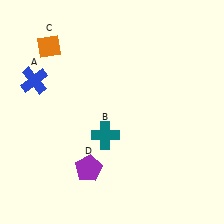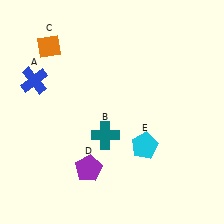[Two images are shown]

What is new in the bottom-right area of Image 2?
A cyan pentagon (E) was added in the bottom-right area of Image 2.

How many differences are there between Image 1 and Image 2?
There is 1 difference between the two images.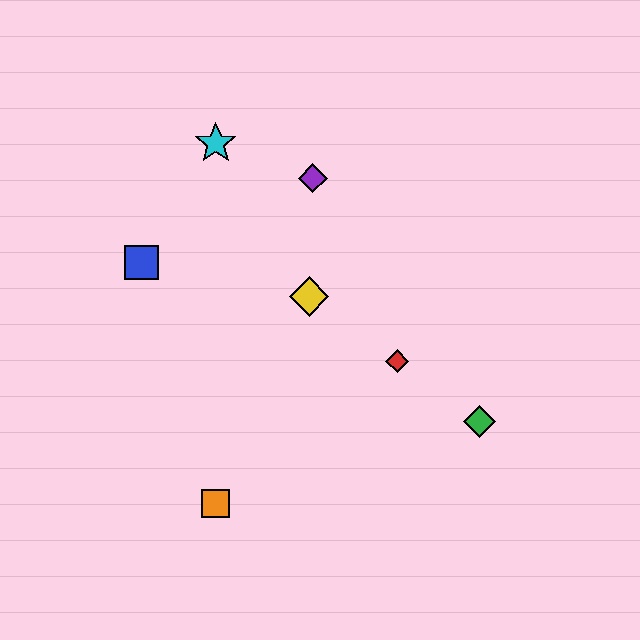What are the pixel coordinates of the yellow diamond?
The yellow diamond is at (309, 296).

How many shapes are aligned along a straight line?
3 shapes (the red diamond, the green diamond, the yellow diamond) are aligned along a straight line.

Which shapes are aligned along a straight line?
The red diamond, the green diamond, the yellow diamond are aligned along a straight line.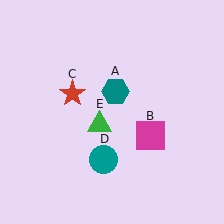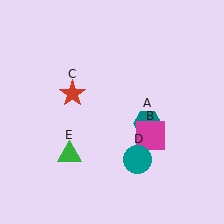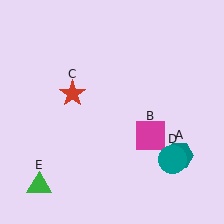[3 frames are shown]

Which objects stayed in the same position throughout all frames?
Magenta square (object B) and red star (object C) remained stationary.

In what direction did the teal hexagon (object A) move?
The teal hexagon (object A) moved down and to the right.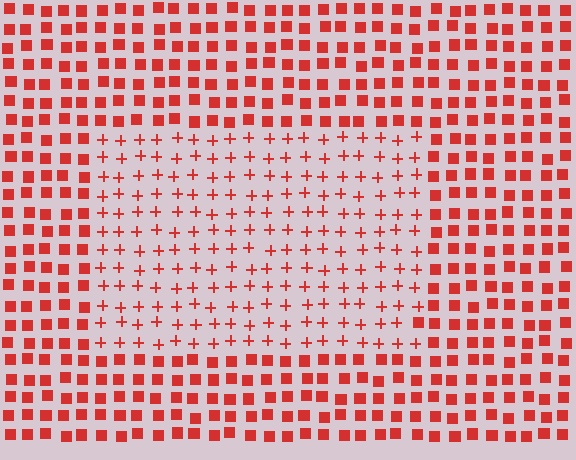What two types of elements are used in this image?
The image uses plus signs inside the rectangle region and squares outside it.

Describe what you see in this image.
The image is filled with small red elements arranged in a uniform grid. A rectangle-shaped region contains plus signs, while the surrounding area contains squares. The boundary is defined purely by the change in element shape.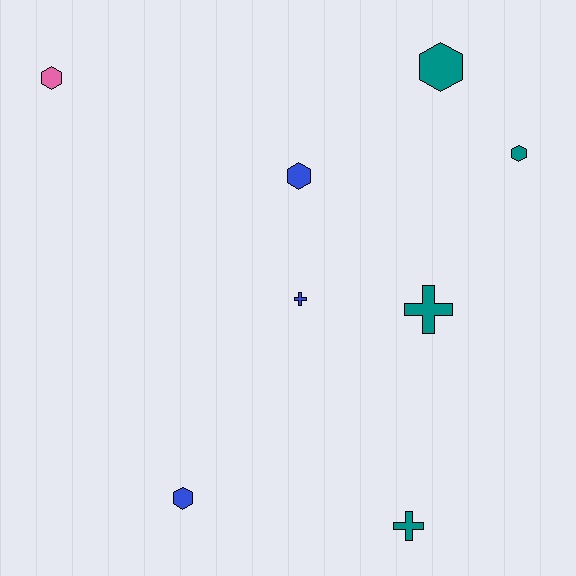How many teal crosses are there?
There are 2 teal crosses.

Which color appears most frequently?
Teal, with 4 objects.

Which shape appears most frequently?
Hexagon, with 5 objects.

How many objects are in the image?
There are 8 objects.